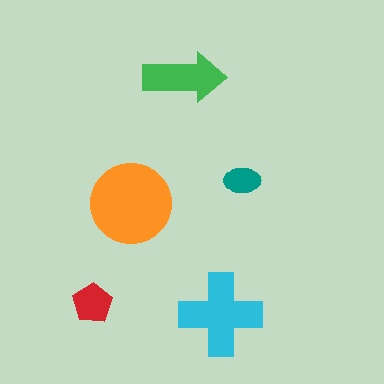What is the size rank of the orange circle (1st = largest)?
1st.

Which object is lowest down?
The cyan cross is bottommost.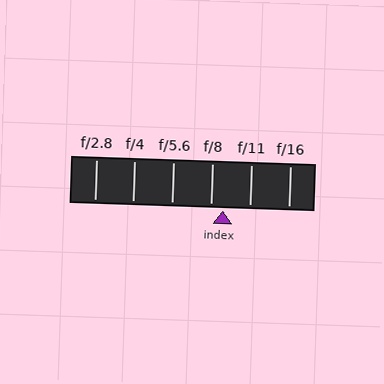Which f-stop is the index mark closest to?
The index mark is closest to f/8.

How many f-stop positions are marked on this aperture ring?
There are 6 f-stop positions marked.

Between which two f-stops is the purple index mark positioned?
The index mark is between f/8 and f/11.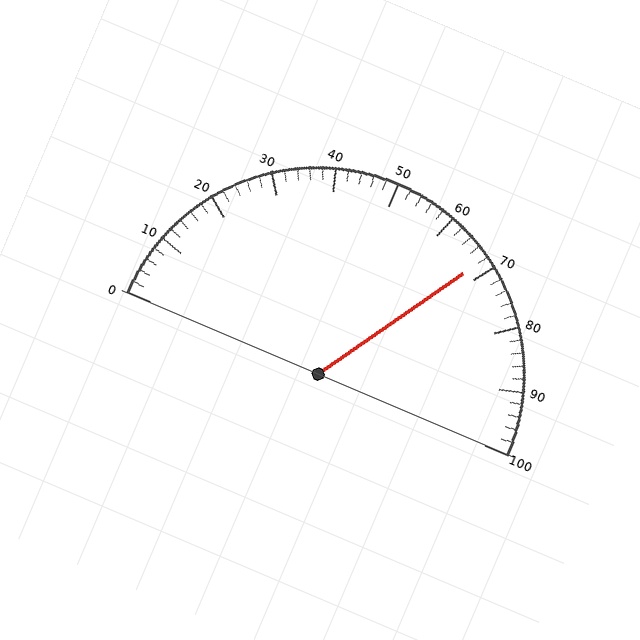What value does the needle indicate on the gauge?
The needle indicates approximately 68.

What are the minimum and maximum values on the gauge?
The gauge ranges from 0 to 100.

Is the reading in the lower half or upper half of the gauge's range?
The reading is in the upper half of the range (0 to 100).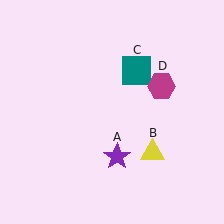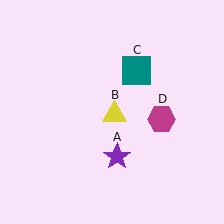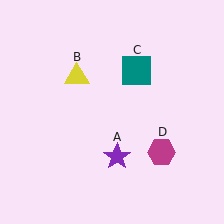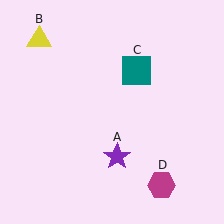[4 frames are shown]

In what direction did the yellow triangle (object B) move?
The yellow triangle (object B) moved up and to the left.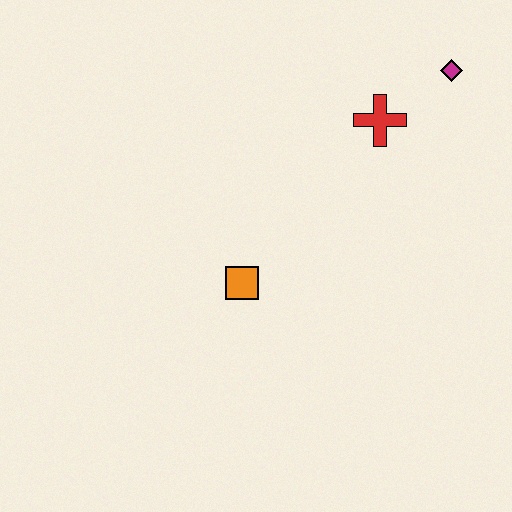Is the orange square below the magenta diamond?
Yes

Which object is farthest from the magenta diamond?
The orange square is farthest from the magenta diamond.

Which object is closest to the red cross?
The magenta diamond is closest to the red cross.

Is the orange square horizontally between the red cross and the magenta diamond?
No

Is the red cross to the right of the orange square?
Yes